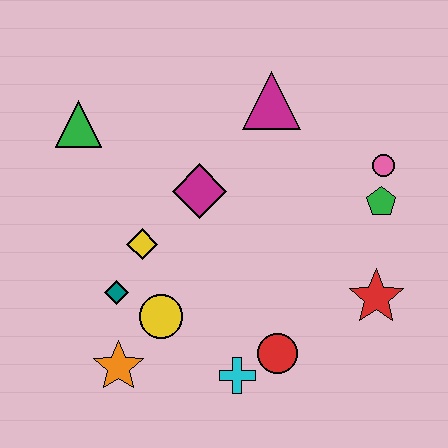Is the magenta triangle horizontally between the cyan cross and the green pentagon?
Yes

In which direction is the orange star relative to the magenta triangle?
The orange star is below the magenta triangle.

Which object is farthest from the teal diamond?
The pink circle is farthest from the teal diamond.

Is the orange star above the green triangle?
No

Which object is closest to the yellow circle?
The teal diamond is closest to the yellow circle.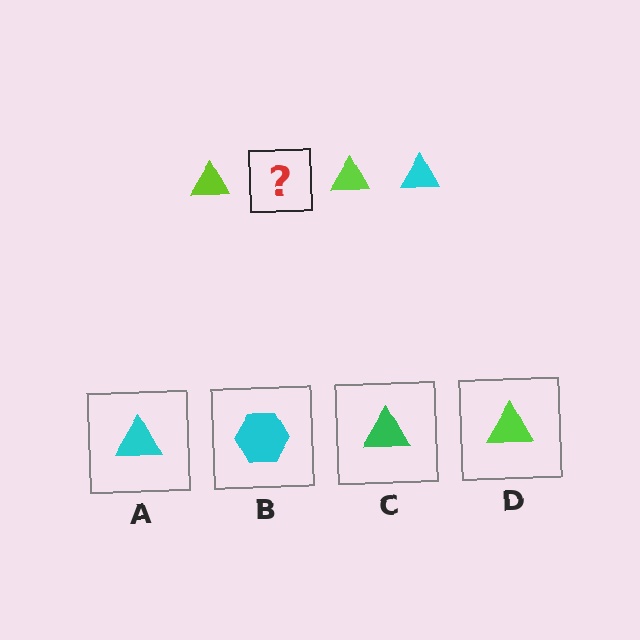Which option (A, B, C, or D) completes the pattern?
A.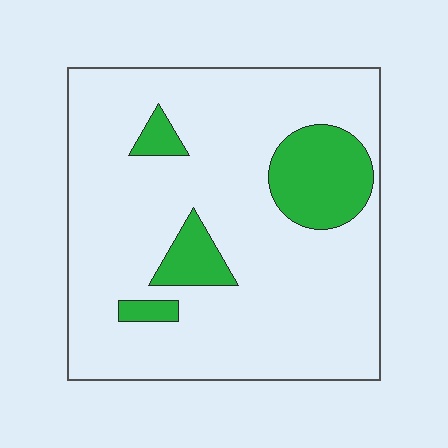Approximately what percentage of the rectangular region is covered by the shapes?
Approximately 15%.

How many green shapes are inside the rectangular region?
4.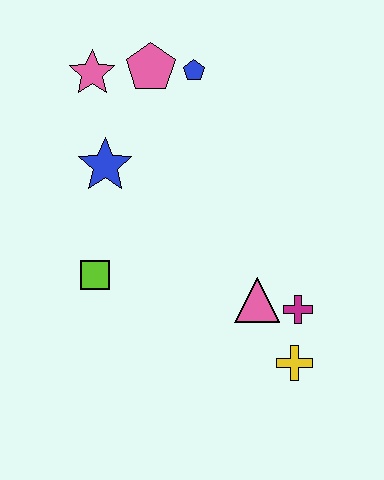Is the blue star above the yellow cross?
Yes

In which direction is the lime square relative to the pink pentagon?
The lime square is below the pink pentagon.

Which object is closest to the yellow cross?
The magenta cross is closest to the yellow cross.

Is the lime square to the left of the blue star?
Yes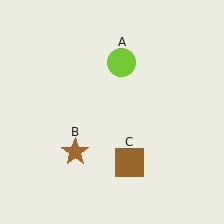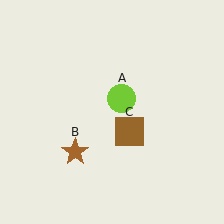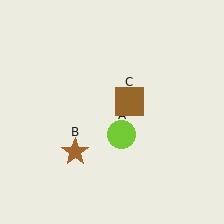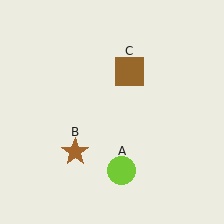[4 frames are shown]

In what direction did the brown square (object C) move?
The brown square (object C) moved up.